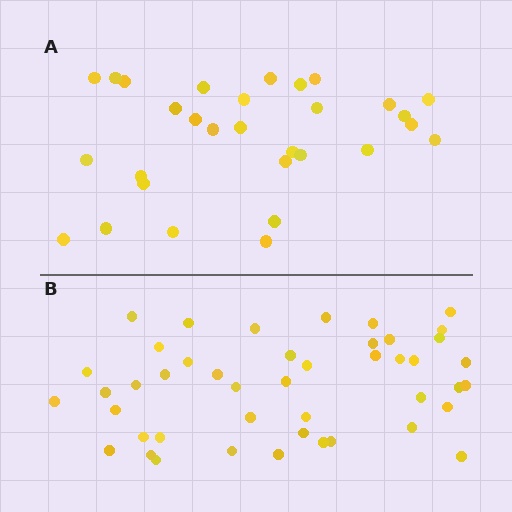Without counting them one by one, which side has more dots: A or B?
Region B (the bottom region) has more dots.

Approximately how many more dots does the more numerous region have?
Region B has approximately 15 more dots than region A.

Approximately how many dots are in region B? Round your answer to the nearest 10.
About 40 dots. (The exact count is 45, which rounds to 40.)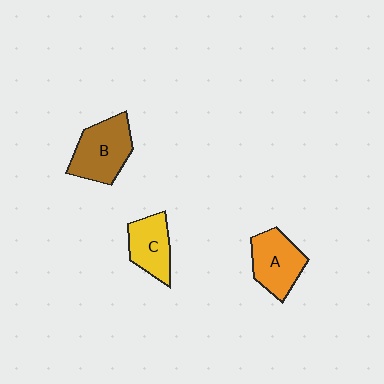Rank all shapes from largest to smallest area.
From largest to smallest: B (brown), A (orange), C (yellow).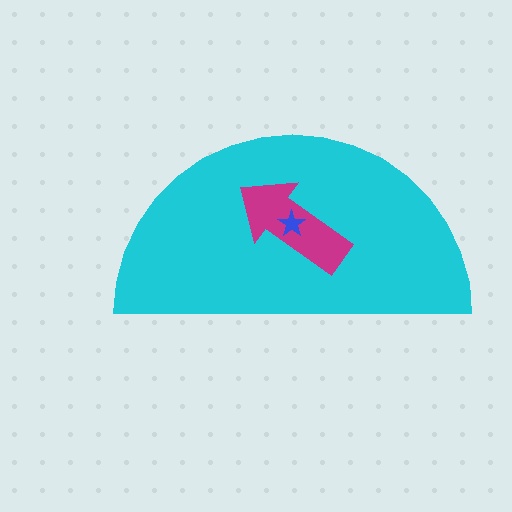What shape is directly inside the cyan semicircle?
The magenta arrow.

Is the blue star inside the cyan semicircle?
Yes.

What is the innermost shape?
The blue star.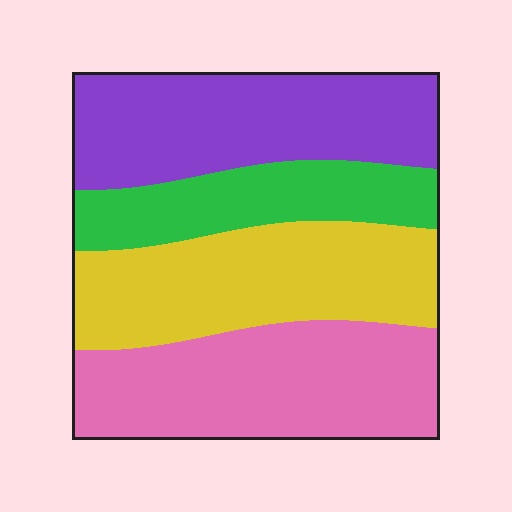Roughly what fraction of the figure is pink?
Pink covers 29% of the figure.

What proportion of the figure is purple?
Purple takes up between a sixth and a third of the figure.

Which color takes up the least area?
Green, at roughly 15%.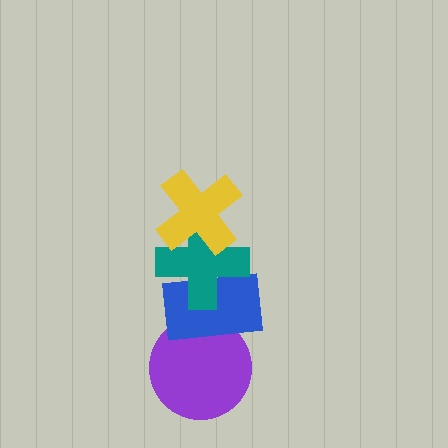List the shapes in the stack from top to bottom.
From top to bottom: the yellow cross, the teal cross, the blue rectangle, the purple circle.